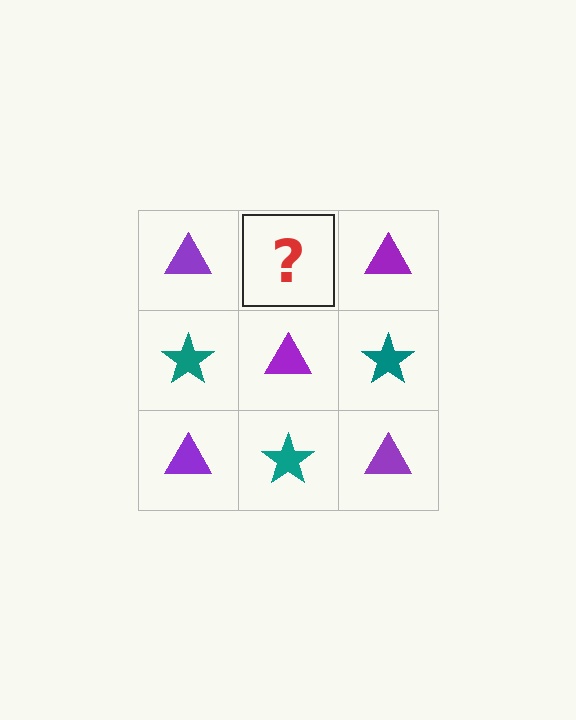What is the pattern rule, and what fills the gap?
The rule is that it alternates purple triangle and teal star in a checkerboard pattern. The gap should be filled with a teal star.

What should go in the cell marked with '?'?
The missing cell should contain a teal star.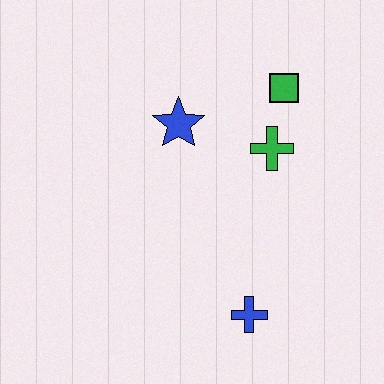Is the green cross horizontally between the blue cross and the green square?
Yes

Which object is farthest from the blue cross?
The green square is farthest from the blue cross.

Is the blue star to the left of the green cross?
Yes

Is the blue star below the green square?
Yes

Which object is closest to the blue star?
The green cross is closest to the blue star.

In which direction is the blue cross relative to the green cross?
The blue cross is below the green cross.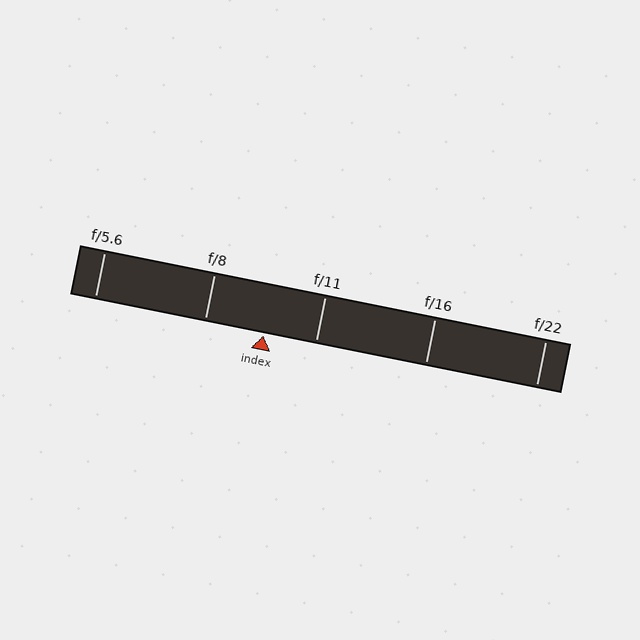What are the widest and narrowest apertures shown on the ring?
The widest aperture shown is f/5.6 and the narrowest is f/22.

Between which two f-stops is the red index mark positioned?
The index mark is between f/8 and f/11.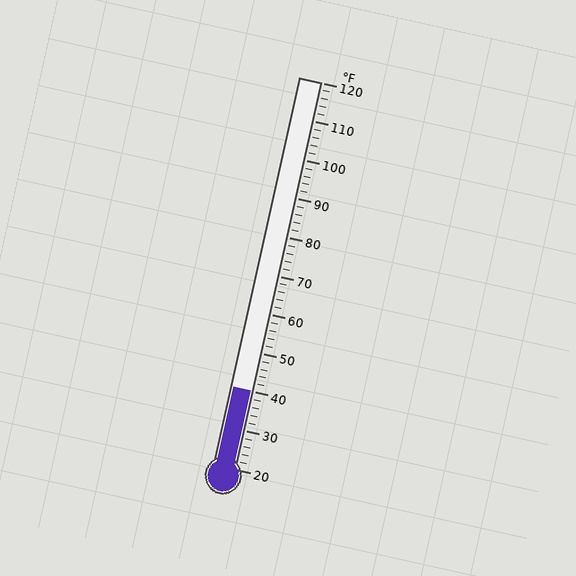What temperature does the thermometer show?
The thermometer shows approximately 40°F.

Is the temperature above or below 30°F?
The temperature is above 30°F.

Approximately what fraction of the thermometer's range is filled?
The thermometer is filled to approximately 20% of its range.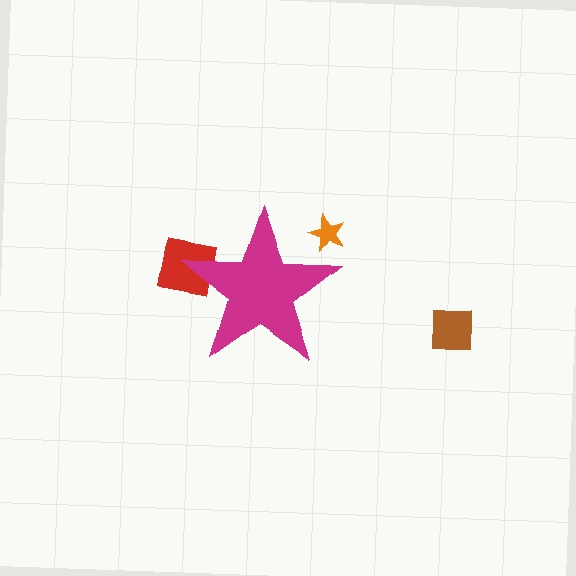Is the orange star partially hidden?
Yes, the orange star is partially hidden behind the magenta star.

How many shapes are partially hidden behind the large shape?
2 shapes are partially hidden.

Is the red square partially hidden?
Yes, the red square is partially hidden behind the magenta star.